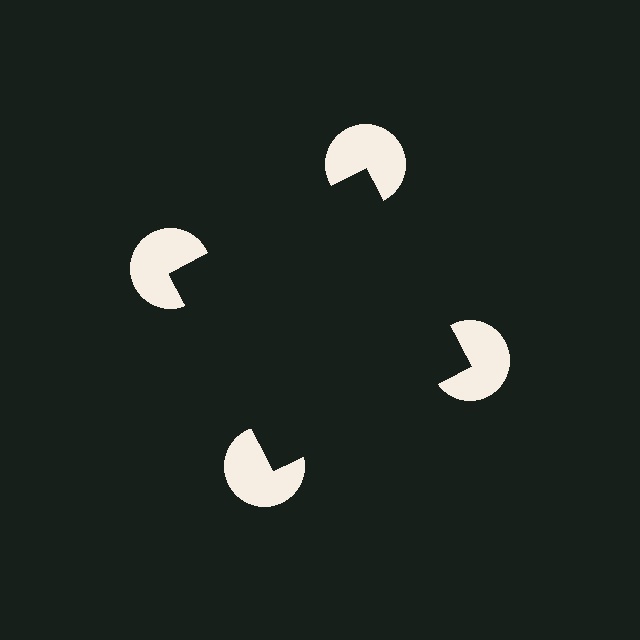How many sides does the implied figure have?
4 sides.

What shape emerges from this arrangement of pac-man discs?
An illusory square — its edges are inferred from the aligned wedge cuts in the pac-man discs, not physically drawn.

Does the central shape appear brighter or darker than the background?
It typically appears slightly darker than the background, even though no actual brightness change is drawn.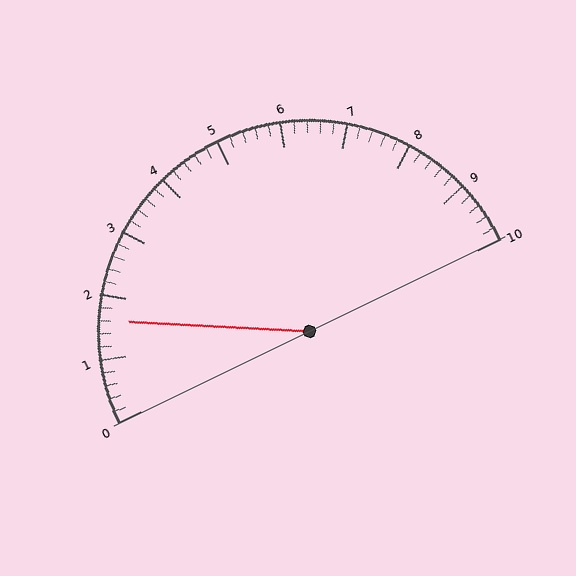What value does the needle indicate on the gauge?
The needle indicates approximately 1.6.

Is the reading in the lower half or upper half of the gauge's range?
The reading is in the lower half of the range (0 to 10).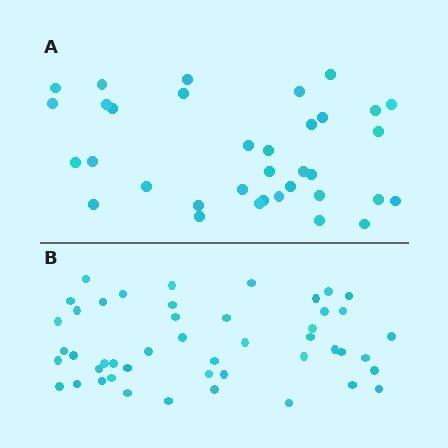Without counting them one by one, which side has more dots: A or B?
Region B (the bottom region) has more dots.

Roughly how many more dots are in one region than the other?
Region B has roughly 12 or so more dots than region A.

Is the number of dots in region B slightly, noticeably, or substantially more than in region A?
Region B has noticeably more, but not dramatically so. The ratio is roughly 1.3 to 1.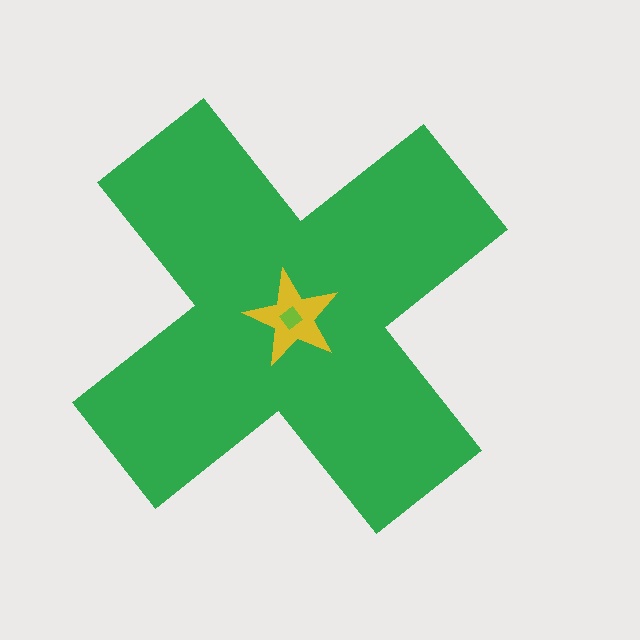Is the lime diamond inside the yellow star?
Yes.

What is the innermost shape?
The lime diamond.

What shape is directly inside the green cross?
The yellow star.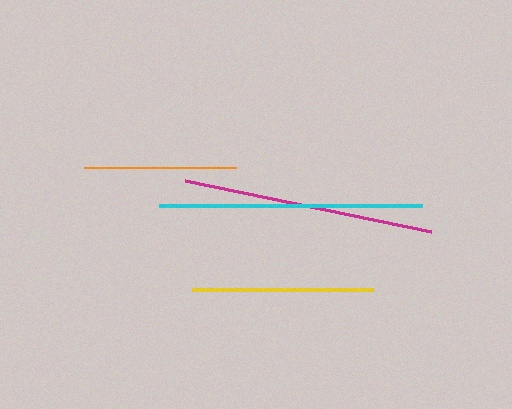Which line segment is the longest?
The cyan line is the longest at approximately 264 pixels.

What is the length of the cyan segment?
The cyan segment is approximately 264 pixels long.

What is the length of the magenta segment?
The magenta segment is approximately 250 pixels long.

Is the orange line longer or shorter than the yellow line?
The yellow line is longer than the orange line.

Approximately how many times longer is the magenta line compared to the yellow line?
The magenta line is approximately 1.4 times the length of the yellow line.